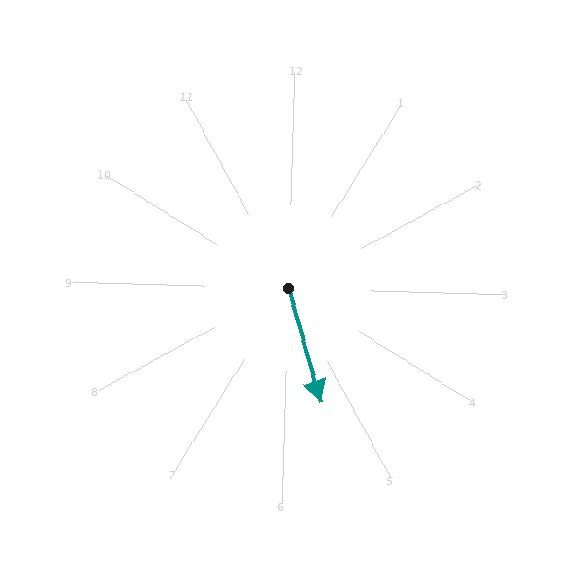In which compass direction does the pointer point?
South.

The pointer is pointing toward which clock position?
Roughly 5 o'clock.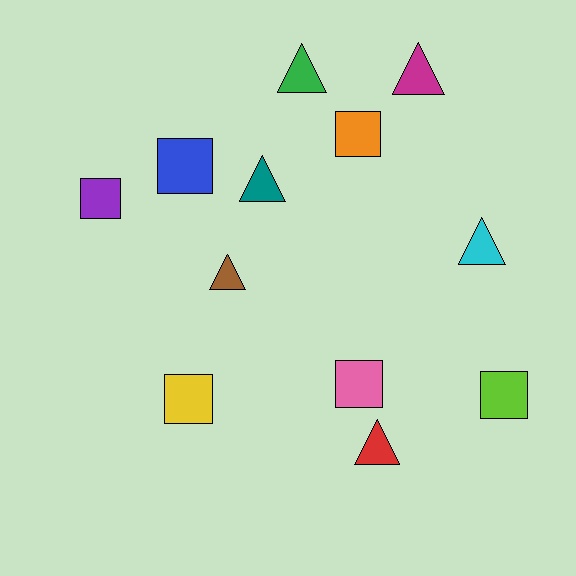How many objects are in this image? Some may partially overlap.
There are 12 objects.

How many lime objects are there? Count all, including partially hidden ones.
There is 1 lime object.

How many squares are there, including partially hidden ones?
There are 6 squares.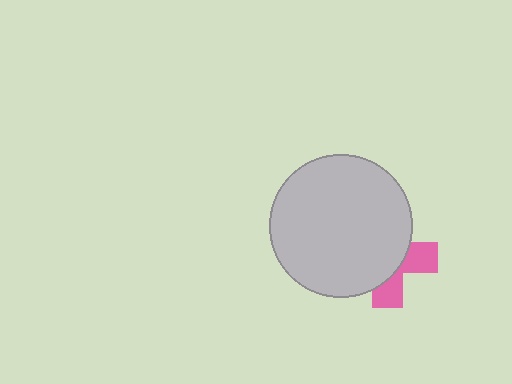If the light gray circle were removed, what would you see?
You would see the complete pink cross.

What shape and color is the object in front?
The object in front is a light gray circle.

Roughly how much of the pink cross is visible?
A small part of it is visible (roughly 35%).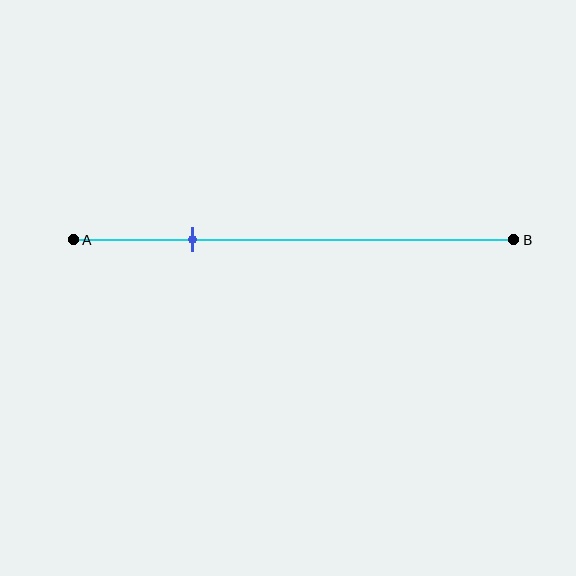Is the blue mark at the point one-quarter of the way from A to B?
Yes, the mark is approximately at the one-quarter point.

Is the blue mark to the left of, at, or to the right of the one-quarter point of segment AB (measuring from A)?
The blue mark is approximately at the one-quarter point of segment AB.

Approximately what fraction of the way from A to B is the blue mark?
The blue mark is approximately 25% of the way from A to B.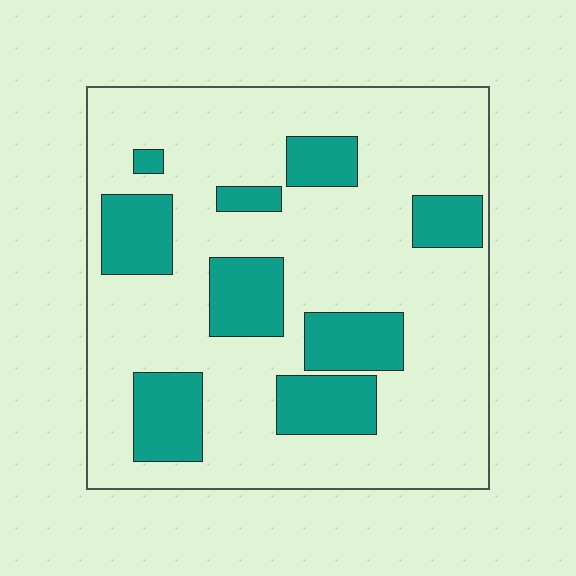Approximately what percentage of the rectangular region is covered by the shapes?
Approximately 25%.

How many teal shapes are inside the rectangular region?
9.